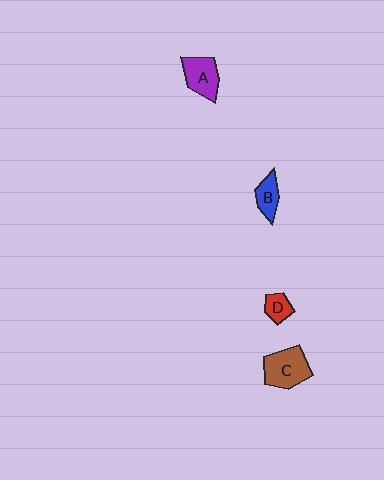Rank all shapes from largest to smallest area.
From largest to smallest: C (brown), A (purple), B (blue), D (red).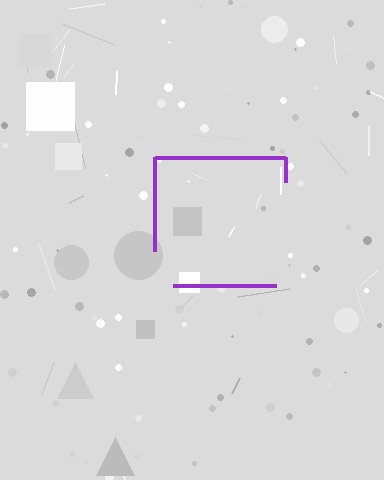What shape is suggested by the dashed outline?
The dashed outline suggests a square.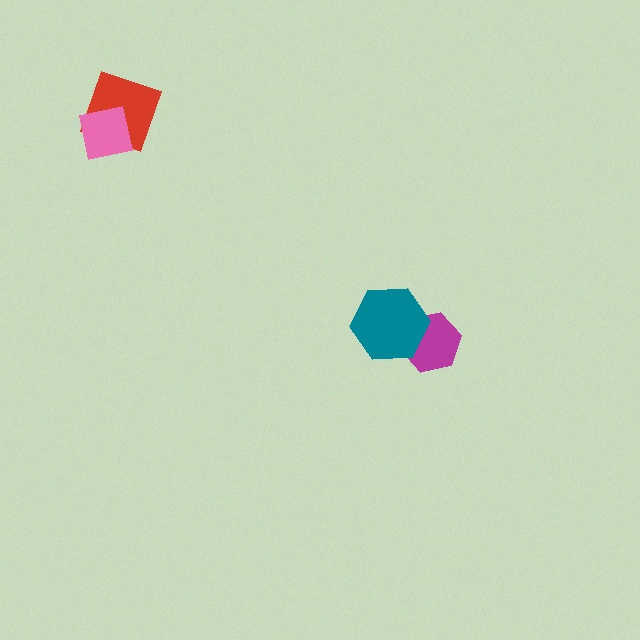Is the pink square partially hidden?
No, no other shape covers it.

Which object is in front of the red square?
The pink square is in front of the red square.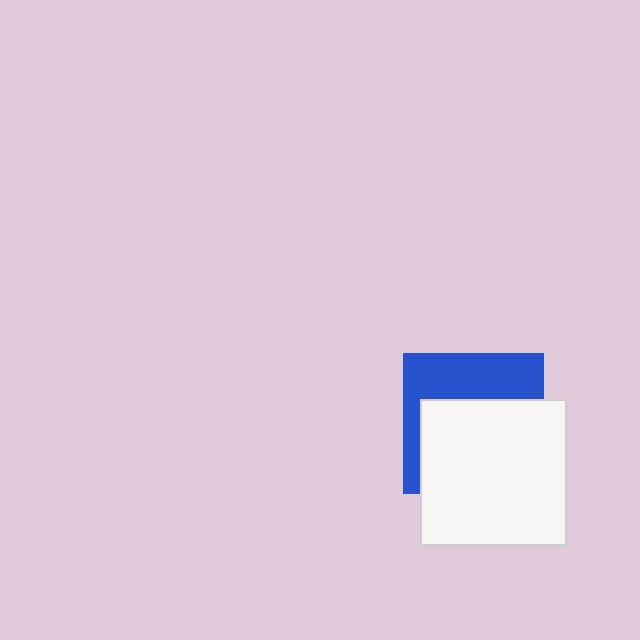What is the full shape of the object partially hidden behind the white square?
The partially hidden object is a blue square.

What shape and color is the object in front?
The object in front is a white square.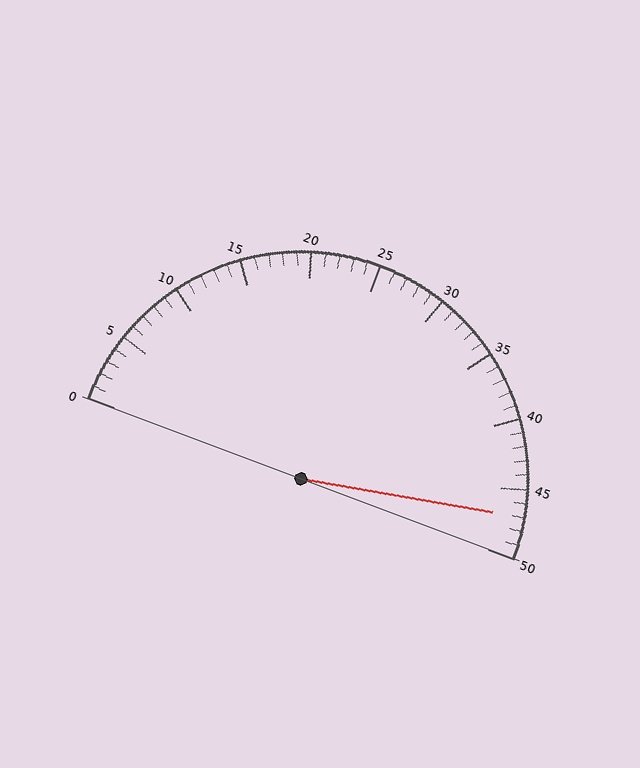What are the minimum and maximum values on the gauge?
The gauge ranges from 0 to 50.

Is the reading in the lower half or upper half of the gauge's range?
The reading is in the upper half of the range (0 to 50).